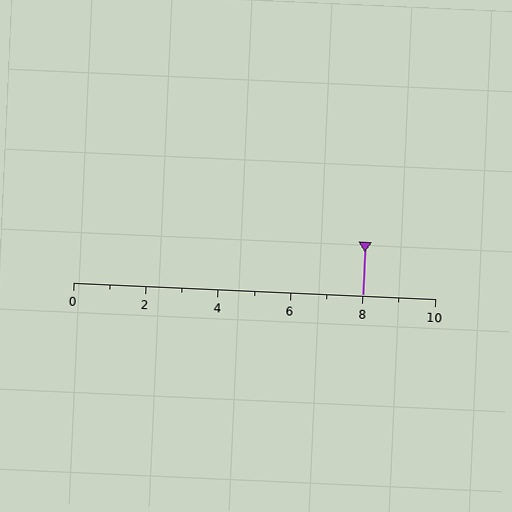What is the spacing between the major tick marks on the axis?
The major ticks are spaced 2 apart.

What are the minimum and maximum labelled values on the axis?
The axis runs from 0 to 10.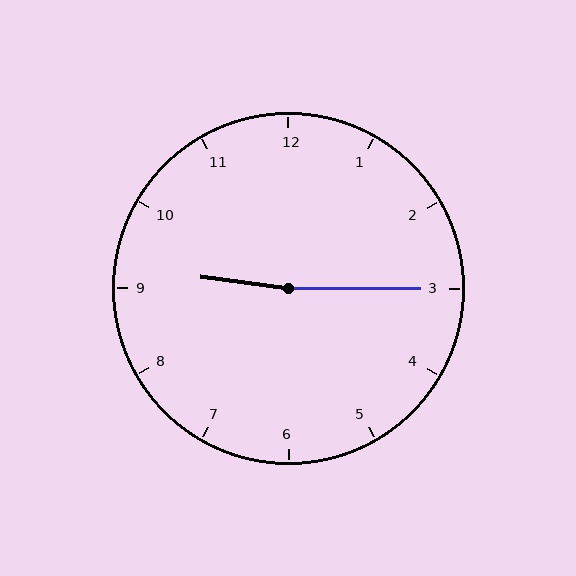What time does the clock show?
9:15.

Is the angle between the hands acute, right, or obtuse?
It is obtuse.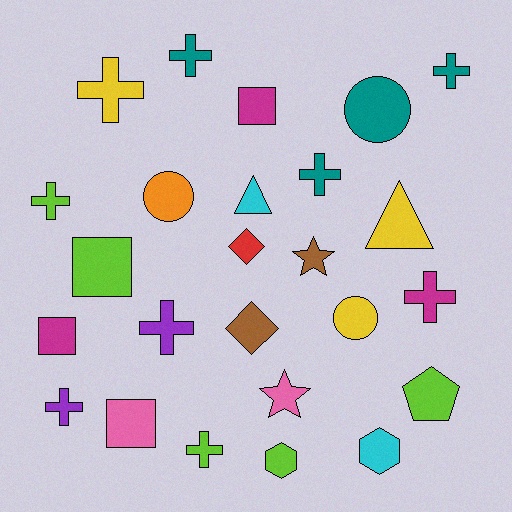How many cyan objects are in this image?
There are 2 cyan objects.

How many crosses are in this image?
There are 9 crosses.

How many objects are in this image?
There are 25 objects.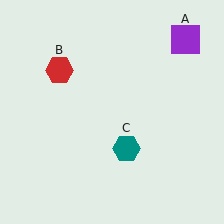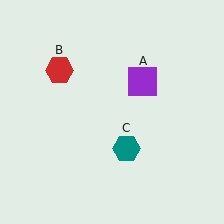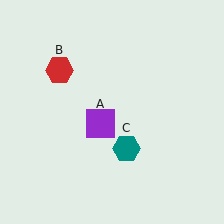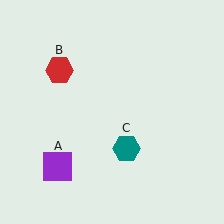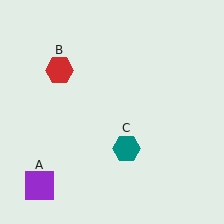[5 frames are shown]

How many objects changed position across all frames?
1 object changed position: purple square (object A).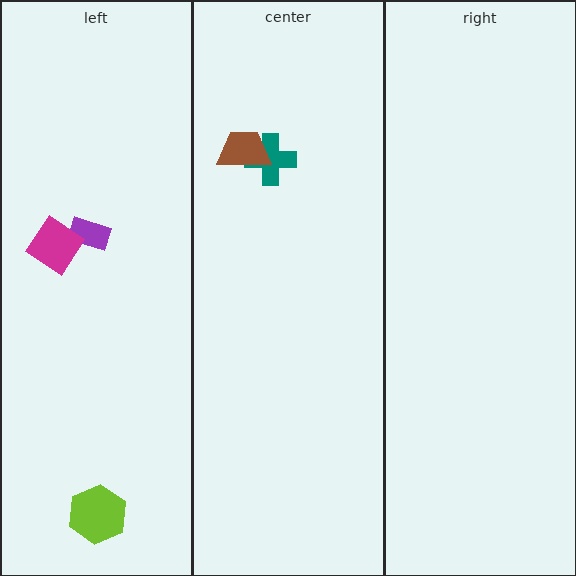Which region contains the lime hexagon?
The left region.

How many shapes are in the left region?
3.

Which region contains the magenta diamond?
The left region.